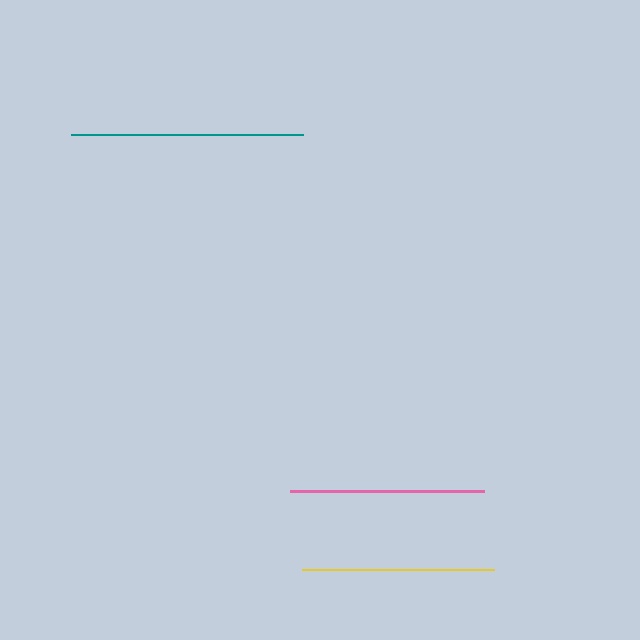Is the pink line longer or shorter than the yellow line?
The pink line is longer than the yellow line.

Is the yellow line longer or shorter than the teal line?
The teal line is longer than the yellow line.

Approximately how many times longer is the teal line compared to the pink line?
The teal line is approximately 1.2 times the length of the pink line.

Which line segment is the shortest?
The yellow line is the shortest at approximately 192 pixels.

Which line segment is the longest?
The teal line is the longest at approximately 232 pixels.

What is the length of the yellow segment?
The yellow segment is approximately 192 pixels long.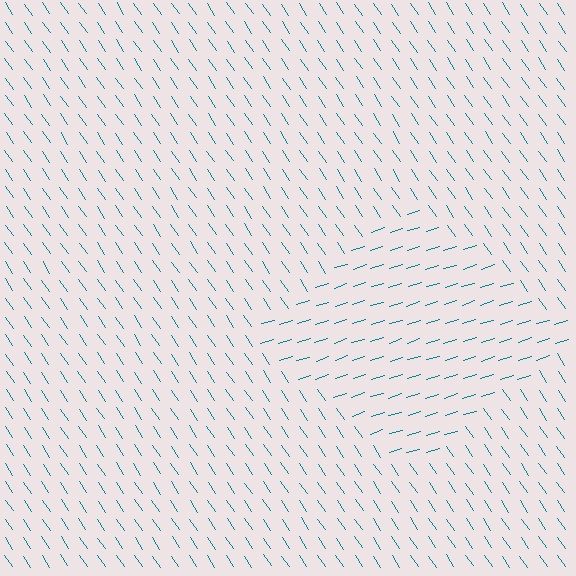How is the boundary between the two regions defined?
The boundary is defined purely by a change in line orientation (approximately 73 degrees difference). All lines are the same color and thickness.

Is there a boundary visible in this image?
Yes, there is a texture boundary formed by a change in line orientation.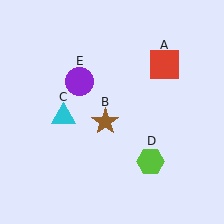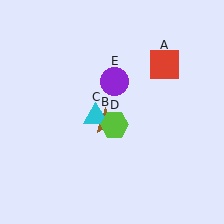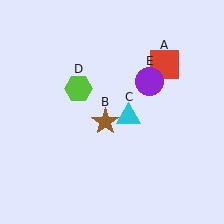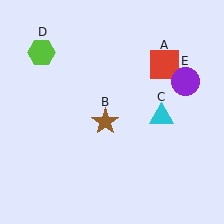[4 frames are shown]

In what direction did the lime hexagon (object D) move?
The lime hexagon (object D) moved up and to the left.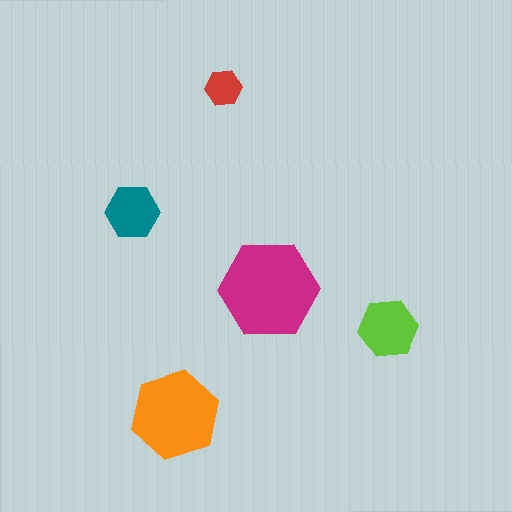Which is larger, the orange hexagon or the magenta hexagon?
The magenta one.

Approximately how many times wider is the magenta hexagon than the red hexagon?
About 2.5 times wider.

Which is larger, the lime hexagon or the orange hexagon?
The orange one.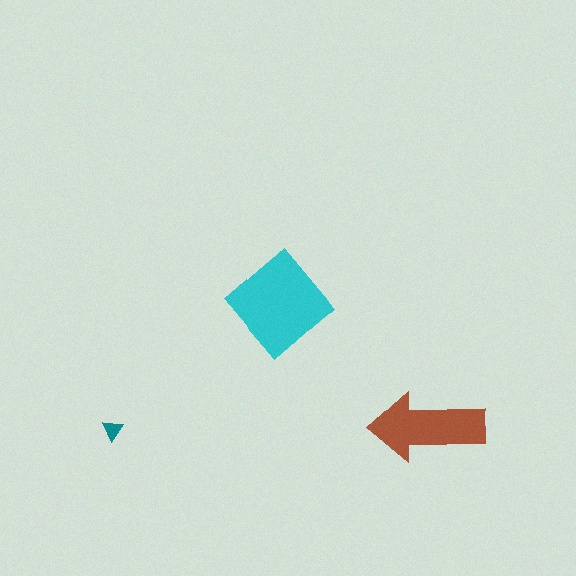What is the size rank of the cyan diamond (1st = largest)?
1st.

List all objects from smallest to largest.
The teal triangle, the brown arrow, the cyan diamond.